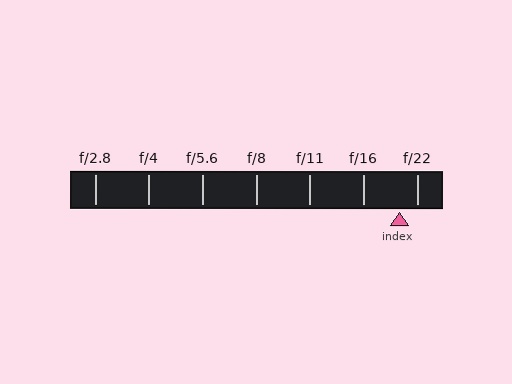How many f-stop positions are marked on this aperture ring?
There are 7 f-stop positions marked.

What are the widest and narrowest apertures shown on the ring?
The widest aperture shown is f/2.8 and the narrowest is f/22.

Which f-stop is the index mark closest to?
The index mark is closest to f/22.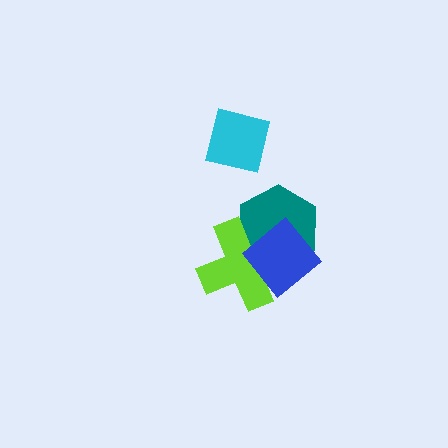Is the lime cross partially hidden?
Yes, it is partially covered by another shape.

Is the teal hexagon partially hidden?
Yes, it is partially covered by another shape.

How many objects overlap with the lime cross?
2 objects overlap with the lime cross.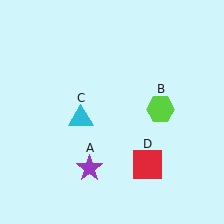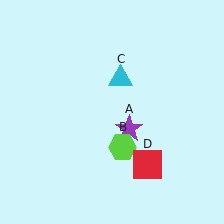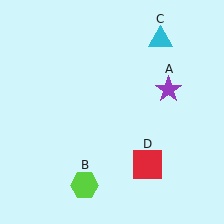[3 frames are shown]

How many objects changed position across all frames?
3 objects changed position: purple star (object A), lime hexagon (object B), cyan triangle (object C).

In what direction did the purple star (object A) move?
The purple star (object A) moved up and to the right.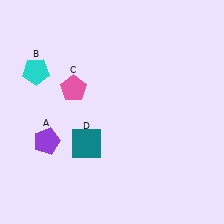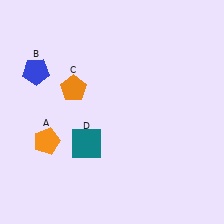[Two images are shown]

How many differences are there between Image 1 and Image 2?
There are 3 differences between the two images.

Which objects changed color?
A changed from purple to orange. B changed from cyan to blue. C changed from pink to orange.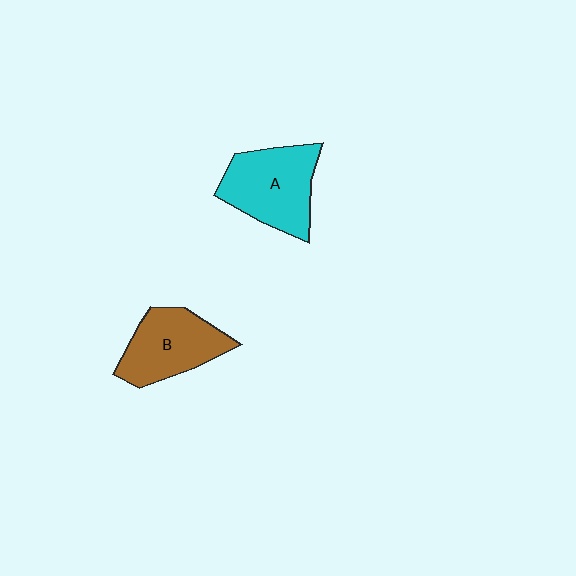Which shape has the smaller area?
Shape B (brown).